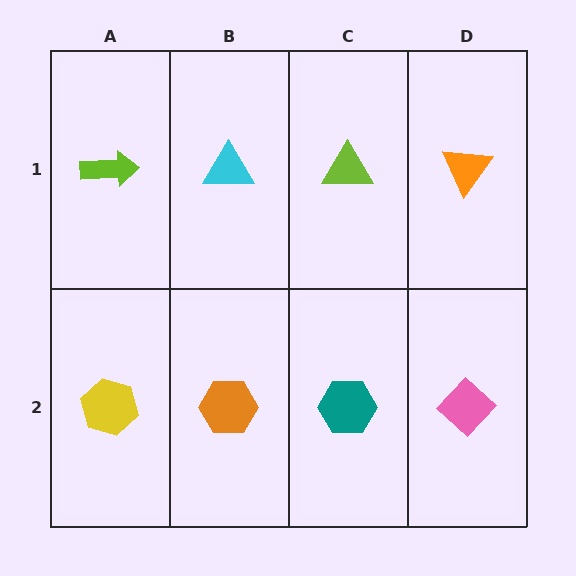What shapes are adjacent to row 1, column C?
A teal hexagon (row 2, column C), a cyan triangle (row 1, column B), an orange triangle (row 1, column D).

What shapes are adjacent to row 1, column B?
An orange hexagon (row 2, column B), a lime arrow (row 1, column A), a lime triangle (row 1, column C).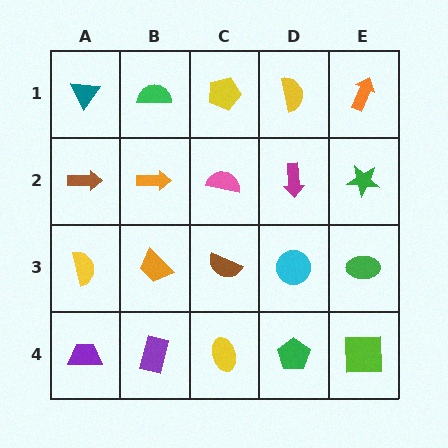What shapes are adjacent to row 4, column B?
An orange trapezoid (row 3, column B), a purple trapezoid (row 4, column A), a yellow ellipse (row 4, column C).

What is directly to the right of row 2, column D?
A green star.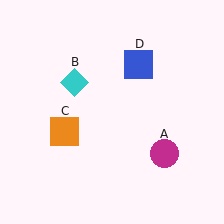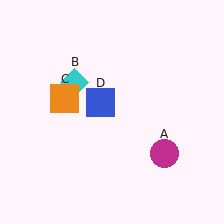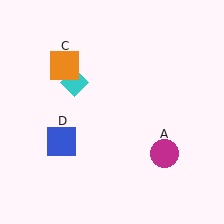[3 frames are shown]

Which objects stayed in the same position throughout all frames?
Magenta circle (object A) and cyan diamond (object B) remained stationary.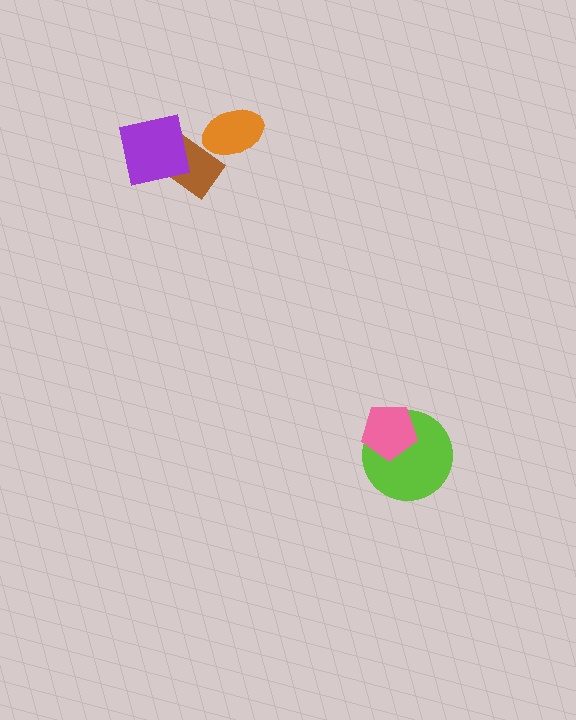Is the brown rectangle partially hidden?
Yes, it is partially covered by another shape.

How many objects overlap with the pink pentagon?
1 object overlaps with the pink pentagon.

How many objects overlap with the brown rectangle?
2 objects overlap with the brown rectangle.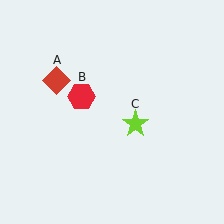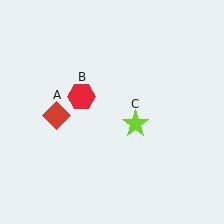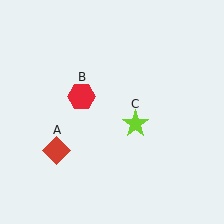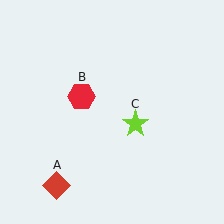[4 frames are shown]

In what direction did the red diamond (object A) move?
The red diamond (object A) moved down.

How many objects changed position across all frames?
1 object changed position: red diamond (object A).